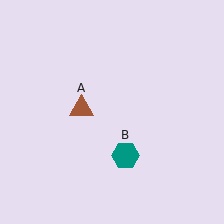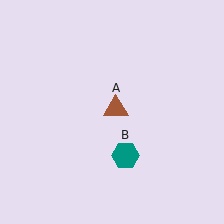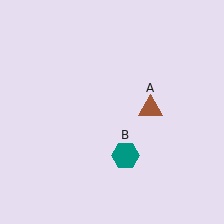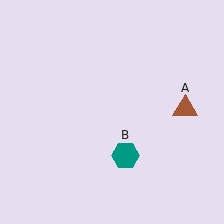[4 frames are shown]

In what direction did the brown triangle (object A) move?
The brown triangle (object A) moved right.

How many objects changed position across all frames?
1 object changed position: brown triangle (object A).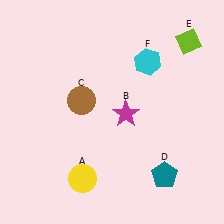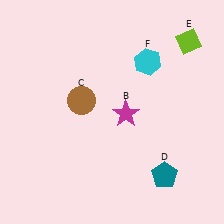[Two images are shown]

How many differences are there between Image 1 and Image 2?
There is 1 difference between the two images.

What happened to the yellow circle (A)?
The yellow circle (A) was removed in Image 2. It was in the bottom-left area of Image 1.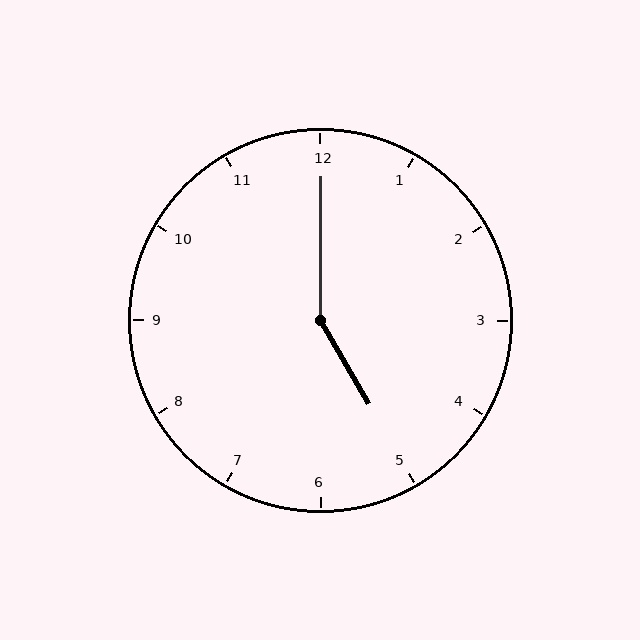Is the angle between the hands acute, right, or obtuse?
It is obtuse.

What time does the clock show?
5:00.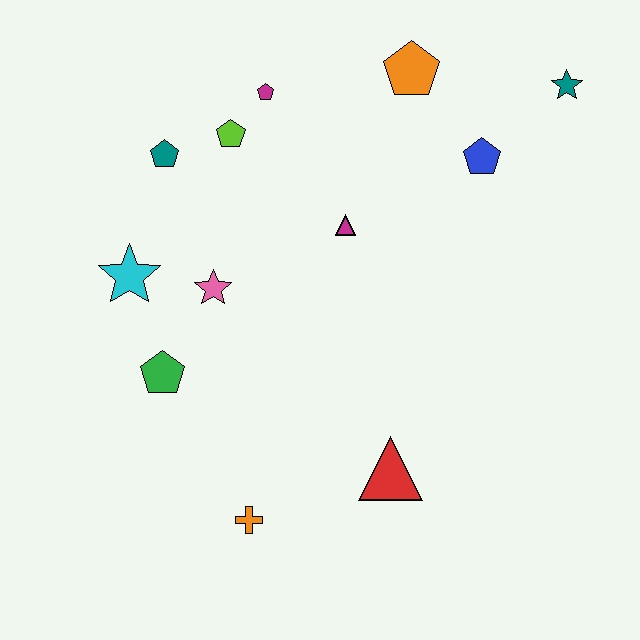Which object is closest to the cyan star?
The pink star is closest to the cyan star.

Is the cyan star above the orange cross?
Yes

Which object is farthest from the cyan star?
The teal star is farthest from the cyan star.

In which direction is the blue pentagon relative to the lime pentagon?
The blue pentagon is to the right of the lime pentagon.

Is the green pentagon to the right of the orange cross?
No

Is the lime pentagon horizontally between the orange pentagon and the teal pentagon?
Yes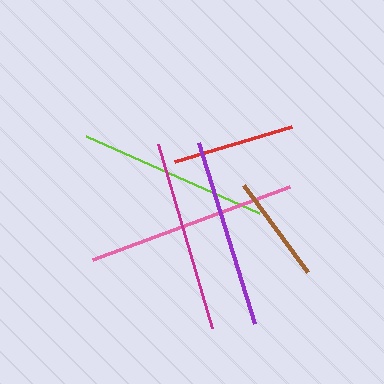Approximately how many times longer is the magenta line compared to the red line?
The magenta line is approximately 1.6 times the length of the red line.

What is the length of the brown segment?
The brown segment is approximately 108 pixels long.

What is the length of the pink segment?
The pink segment is approximately 211 pixels long.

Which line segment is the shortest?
The brown line is the shortest at approximately 108 pixels.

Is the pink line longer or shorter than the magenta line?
The pink line is longer than the magenta line.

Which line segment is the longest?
The pink line is the longest at approximately 211 pixels.